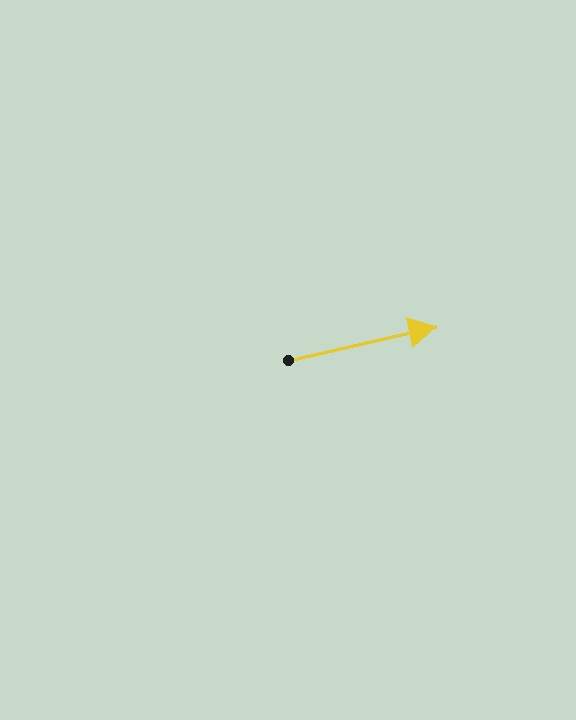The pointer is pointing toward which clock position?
Roughly 3 o'clock.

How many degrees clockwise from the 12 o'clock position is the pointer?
Approximately 77 degrees.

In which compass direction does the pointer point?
East.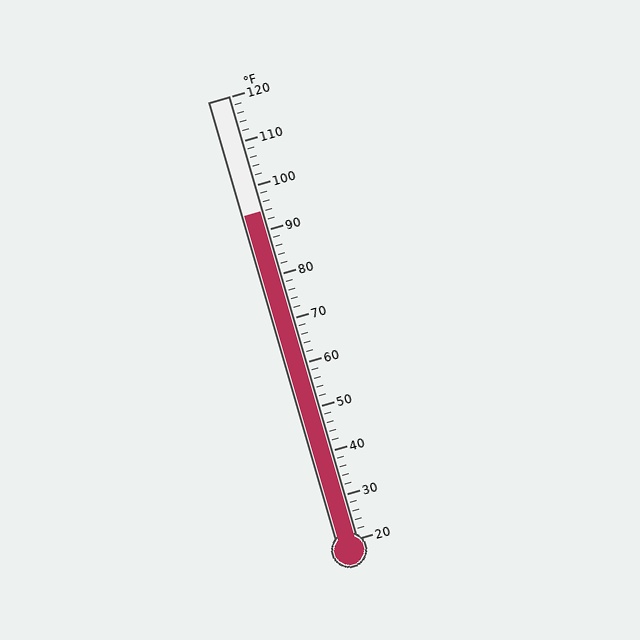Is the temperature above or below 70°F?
The temperature is above 70°F.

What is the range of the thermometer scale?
The thermometer scale ranges from 20°F to 120°F.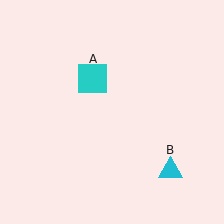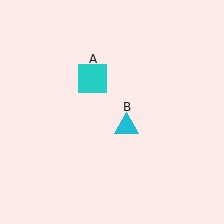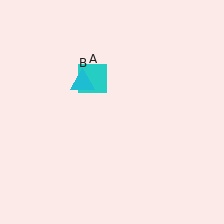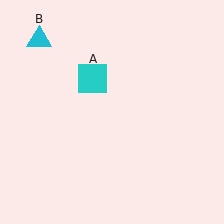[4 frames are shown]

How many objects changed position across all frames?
1 object changed position: cyan triangle (object B).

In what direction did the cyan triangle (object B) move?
The cyan triangle (object B) moved up and to the left.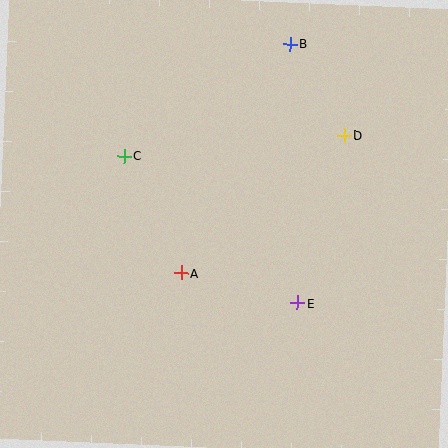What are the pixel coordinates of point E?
Point E is at (297, 303).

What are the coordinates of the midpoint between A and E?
The midpoint between A and E is at (239, 288).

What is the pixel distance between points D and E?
The distance between D and E is 174 pixels.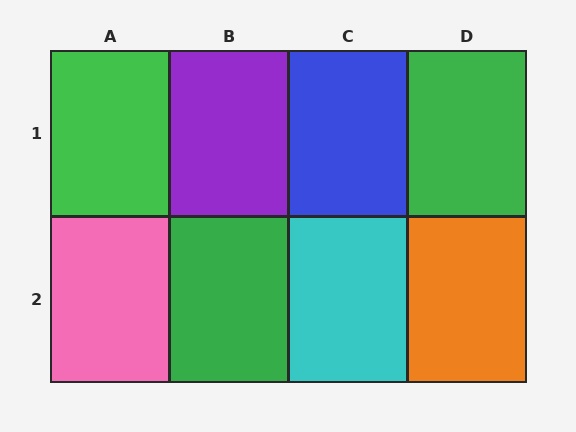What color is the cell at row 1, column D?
Green.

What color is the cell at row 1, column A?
Green.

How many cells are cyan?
1 cell is cyan.